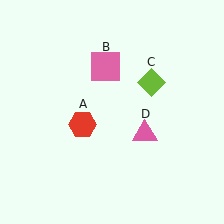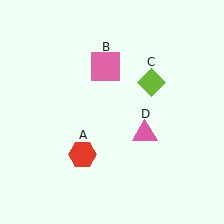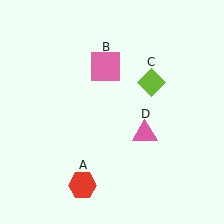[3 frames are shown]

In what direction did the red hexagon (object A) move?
The red hexagon (object A) moved down.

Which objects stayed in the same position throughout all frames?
Pink square (object B) and lime diamond (object C) and pink triangle (object D) remained stationary.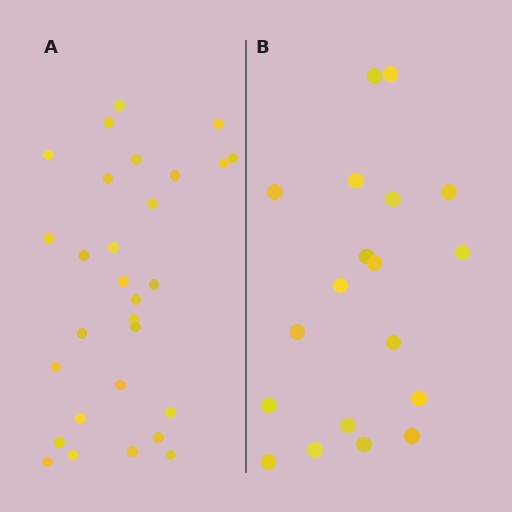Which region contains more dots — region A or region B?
Region A (the left region) has more dots.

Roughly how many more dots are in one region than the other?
Region A has roughly 10 or so more dots than region B.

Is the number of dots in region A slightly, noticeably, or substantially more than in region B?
Region A has substantially more. The ratio is roughly 1.5 to 1.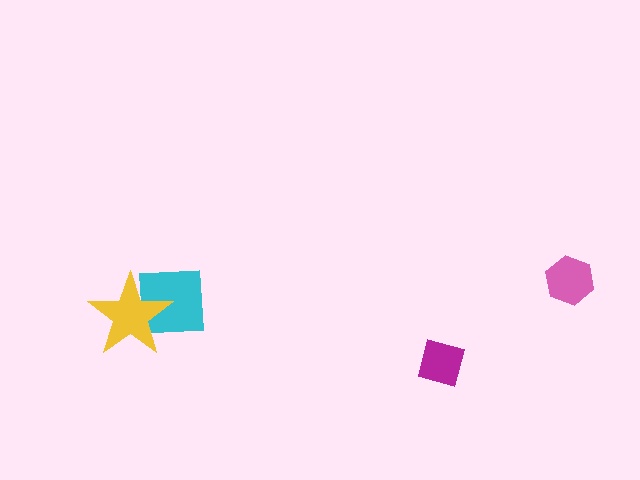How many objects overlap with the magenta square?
0 objects overlap with the magenta square.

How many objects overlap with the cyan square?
1 object overlaps with the cyan square.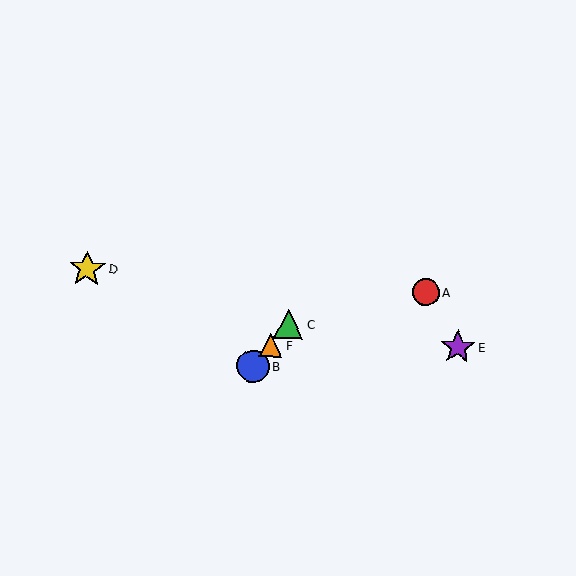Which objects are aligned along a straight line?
Objects B, C, F are aligned along a straight line.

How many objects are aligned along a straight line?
3 objects (B, C, F) are aligned along a straight line.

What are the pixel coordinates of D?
Object D is at (87, 269).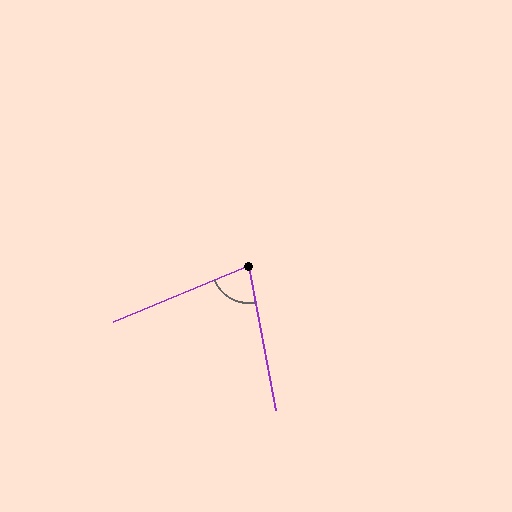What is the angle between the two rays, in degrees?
Approximately 78 degrees.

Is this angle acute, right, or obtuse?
It is acute.